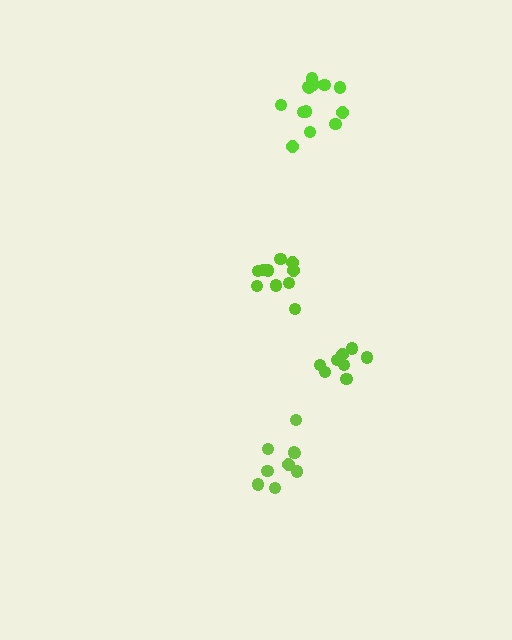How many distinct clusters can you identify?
There are 4 distinct clusters.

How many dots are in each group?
Group 1: 10 dots, Group 2: 9 dots, Group 3: 13 dots, Group 4: 9 dots (41 total).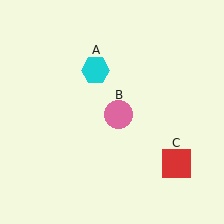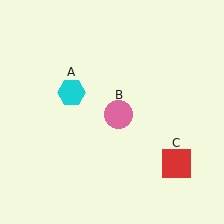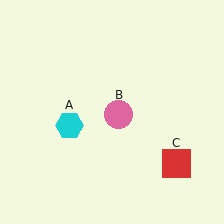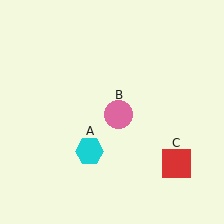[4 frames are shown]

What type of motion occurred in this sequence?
The cyan hexagon (object A) rotated counterclockwise around the center of the scene.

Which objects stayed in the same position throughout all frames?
Pink circle (object B) and red square (object C) remained stationary.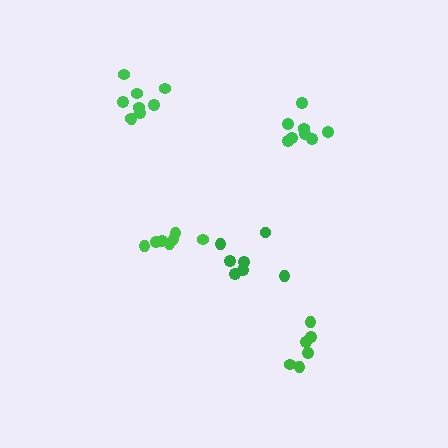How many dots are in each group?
Group 1: 6 dots, Group 2: 7 dots, Group 3: 8 dots, Group 4: 7 dots, Group 5: 9 dots (37 total).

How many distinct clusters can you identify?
There are 5 distinct clusters.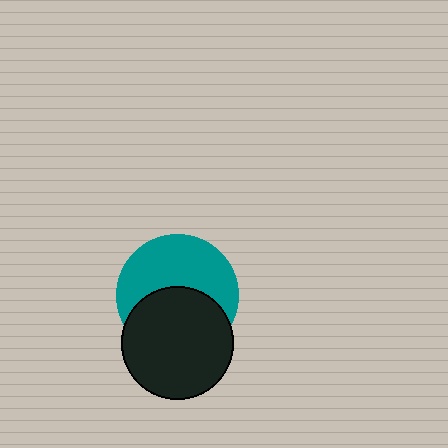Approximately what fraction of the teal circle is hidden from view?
Roughly 46% of the teal circle is hidden behind the black circle.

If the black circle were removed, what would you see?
You would see the complete teal circle.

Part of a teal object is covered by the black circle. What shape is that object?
It is a circle.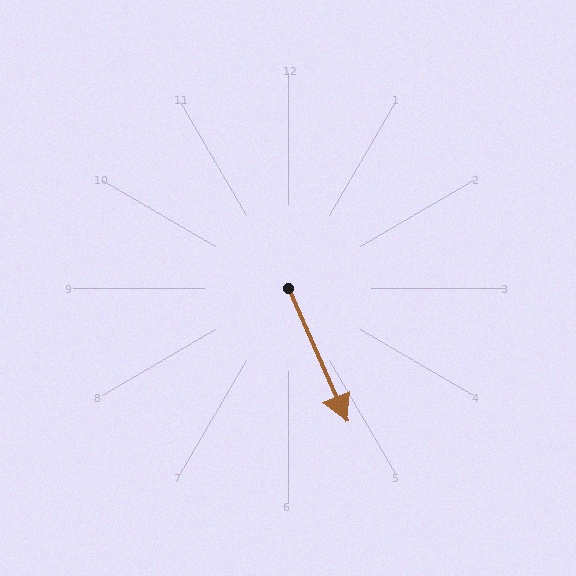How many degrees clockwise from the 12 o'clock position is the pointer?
Approximately 156 degrees.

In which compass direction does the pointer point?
Southeast.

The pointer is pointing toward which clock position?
Roughly 5 o'clock.